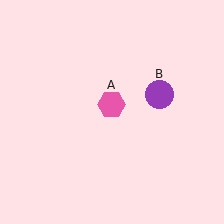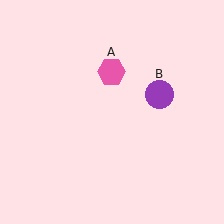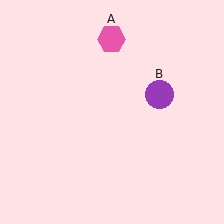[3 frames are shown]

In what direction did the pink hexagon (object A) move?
The pink hexagon (object A) moved up.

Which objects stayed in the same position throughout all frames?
Purple circle (object B) remained stationary.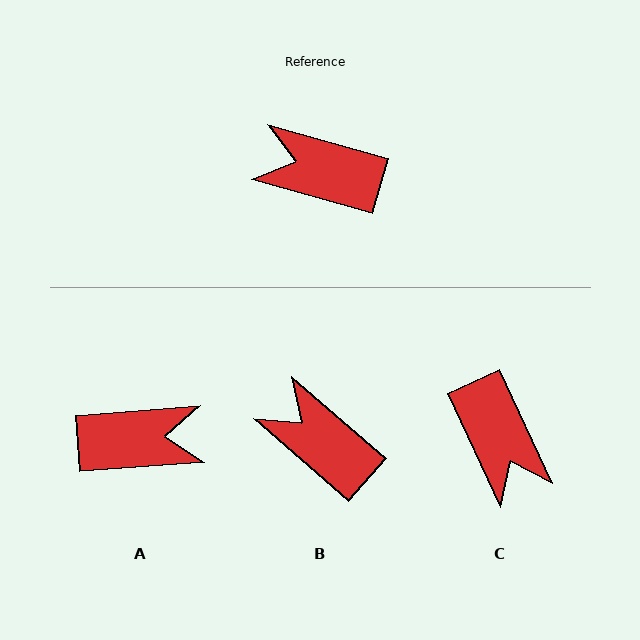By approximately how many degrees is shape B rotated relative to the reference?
Approximately 25 degrees clockwise.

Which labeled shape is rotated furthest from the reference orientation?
A, about 160 degrees away.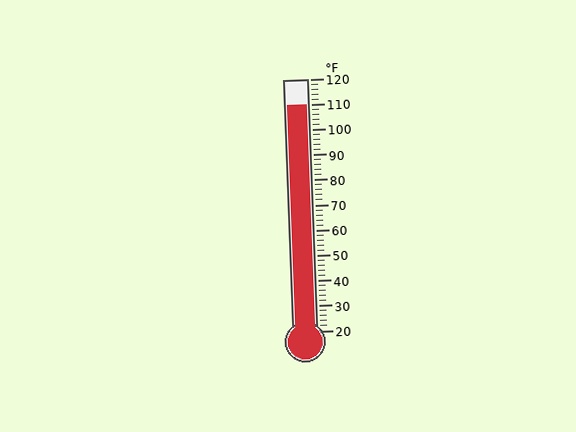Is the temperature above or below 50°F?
The temperature is above 50°F.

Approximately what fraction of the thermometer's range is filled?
The thermometer is filled to approximately 90% of its range.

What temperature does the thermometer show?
The thermometer shows approximately 110°F.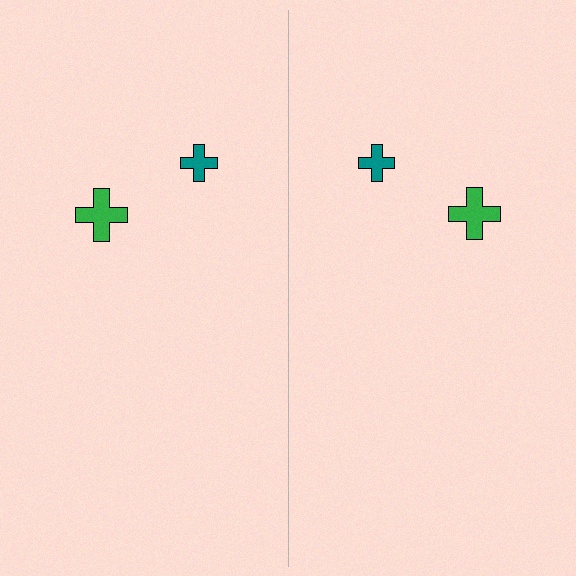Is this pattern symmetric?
Yes, this pattern has bilateral (reflection) symmetry.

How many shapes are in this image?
There are 4 shapes in this image.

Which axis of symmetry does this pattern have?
The pattern has a vertical axis of symmetry running through the center of the image.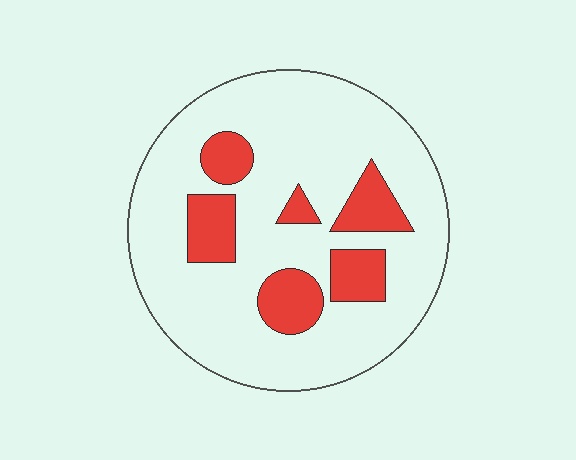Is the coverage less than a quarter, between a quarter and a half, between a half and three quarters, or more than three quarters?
Less than a quarter.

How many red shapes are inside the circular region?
6.